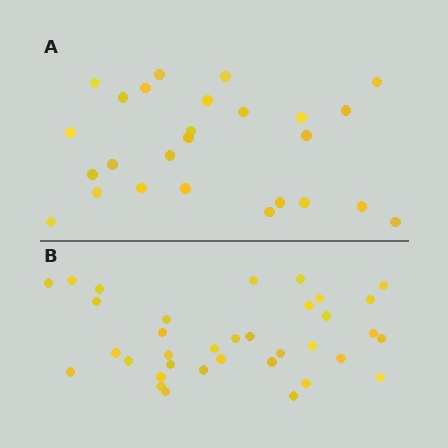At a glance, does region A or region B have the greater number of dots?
Region B (the bottom region) has more dots.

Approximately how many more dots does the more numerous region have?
Region B has roughly 8 or so more dots than region A.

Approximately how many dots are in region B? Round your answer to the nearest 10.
About 40 dots. (The exact count is 35, which rounds to 40.)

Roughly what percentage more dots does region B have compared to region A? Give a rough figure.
About 35% more.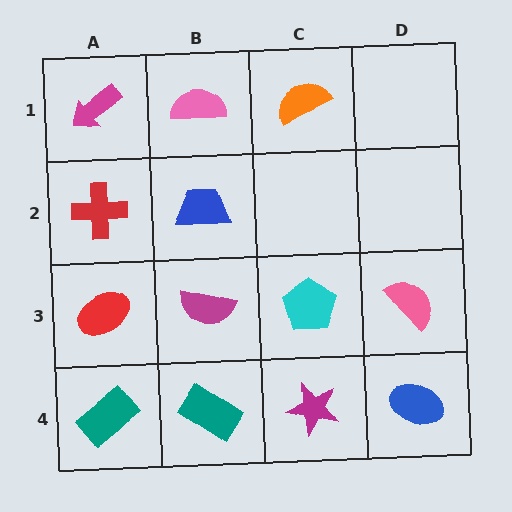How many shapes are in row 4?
4 shapes.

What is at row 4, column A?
A teal rectangle.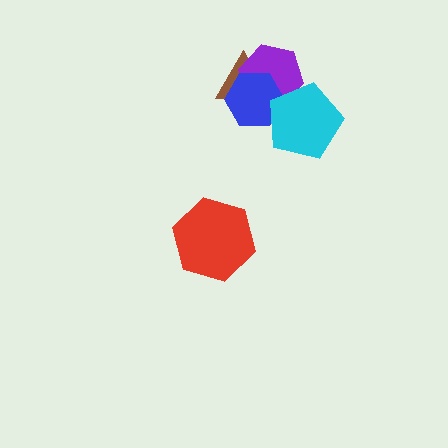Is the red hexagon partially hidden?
No, no other shape covers it.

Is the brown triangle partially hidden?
Yes, it is partially covered by another shape.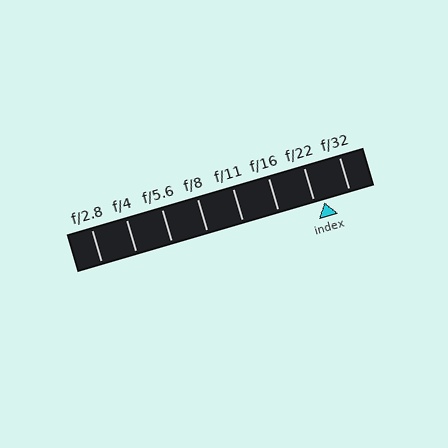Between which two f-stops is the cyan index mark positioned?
The index mark is between f/22 and f/32.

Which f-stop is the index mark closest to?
The index mark is closest to f/22.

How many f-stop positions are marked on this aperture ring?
There are 8 f-stop positions marked.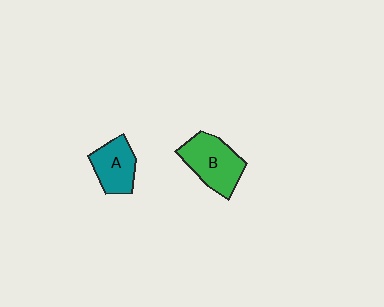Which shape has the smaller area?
Shape A (teal).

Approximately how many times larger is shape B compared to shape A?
Approximately 1.3 times.